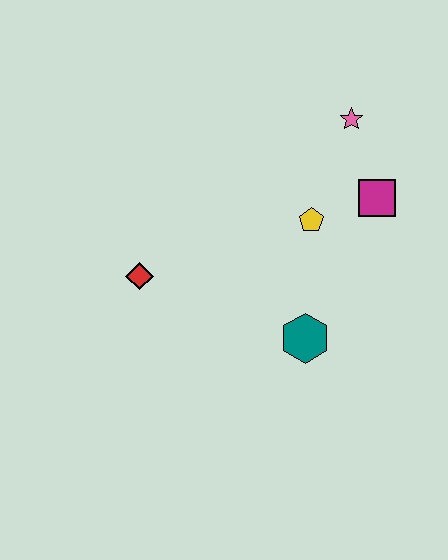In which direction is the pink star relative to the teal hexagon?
The pink star is above the teal hexagon.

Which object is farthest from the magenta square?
The red diamond is farthest from the magenta square.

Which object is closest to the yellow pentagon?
The magenta square is closest to the yellow pentagon.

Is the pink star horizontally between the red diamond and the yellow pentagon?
No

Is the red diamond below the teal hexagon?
No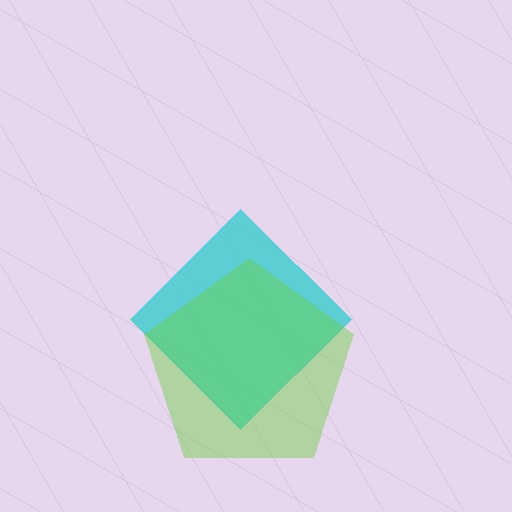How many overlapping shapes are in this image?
There are 2 overlapping shapes in the image.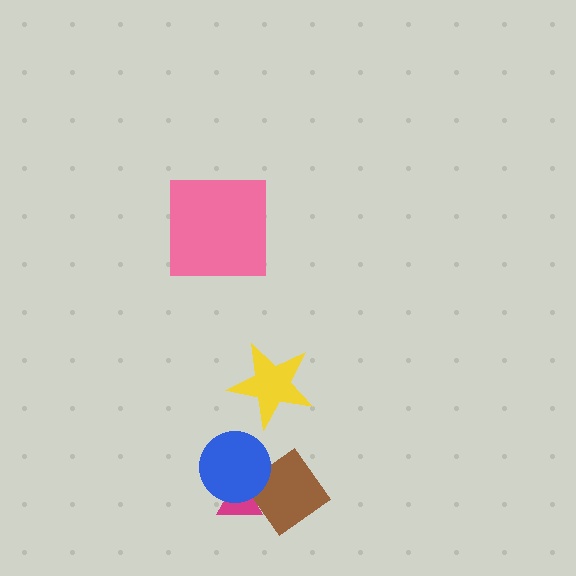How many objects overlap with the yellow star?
0 objects overlap with the yellow star.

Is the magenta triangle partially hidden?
Yes, it is partially covered by another shape.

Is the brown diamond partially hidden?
Yes, it is partially covered by another shape.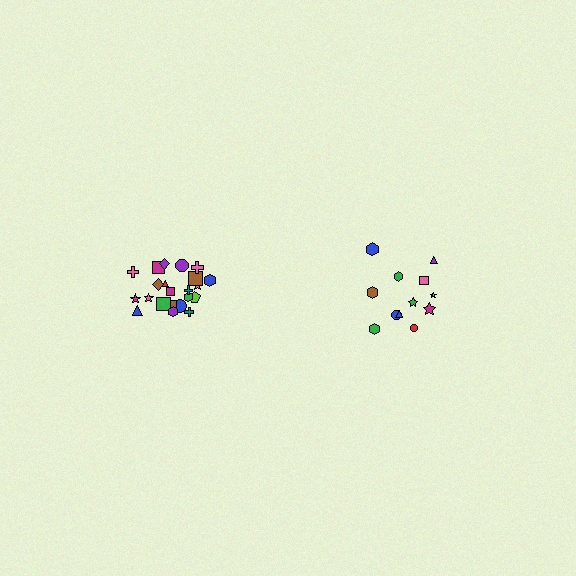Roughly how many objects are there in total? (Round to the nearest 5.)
Roughly 35 objects in total.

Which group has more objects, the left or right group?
The left group.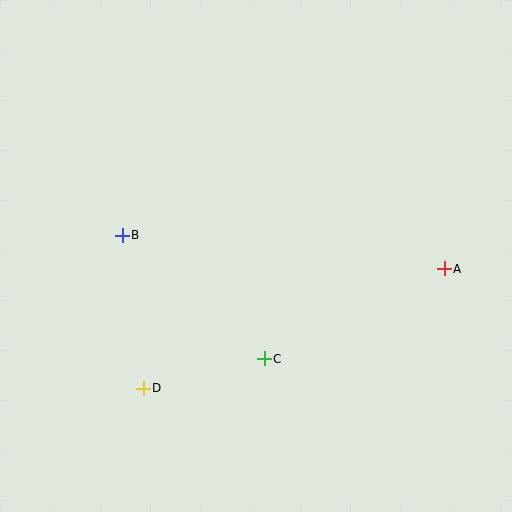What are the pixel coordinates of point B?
Point B is at (122, 235).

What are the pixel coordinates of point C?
Point C is at (264, 359).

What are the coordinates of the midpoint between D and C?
The midpoint between D and C is at (204, 373).